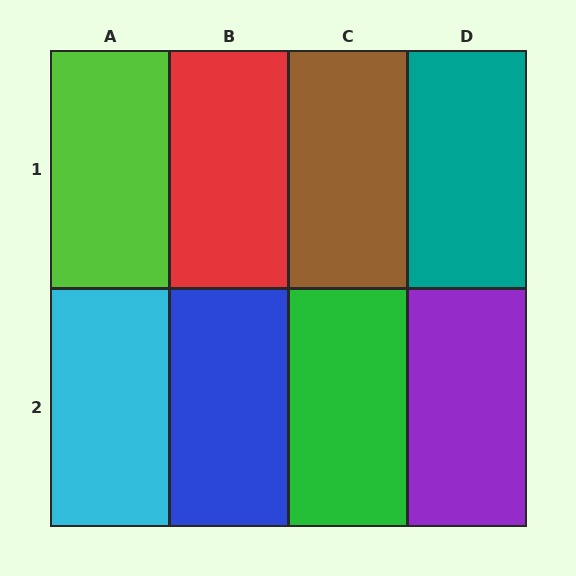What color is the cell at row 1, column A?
Lime.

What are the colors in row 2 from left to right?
Cyan, blue, green, purple.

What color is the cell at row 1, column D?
Teal.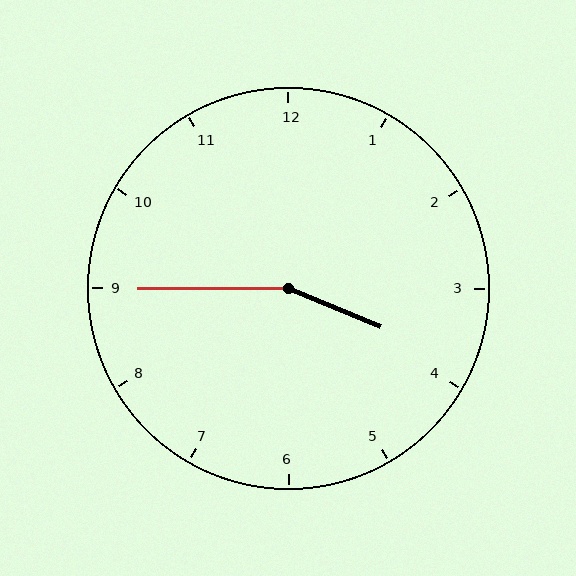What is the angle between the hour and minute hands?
Approximately 158 degrees.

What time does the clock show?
3:45.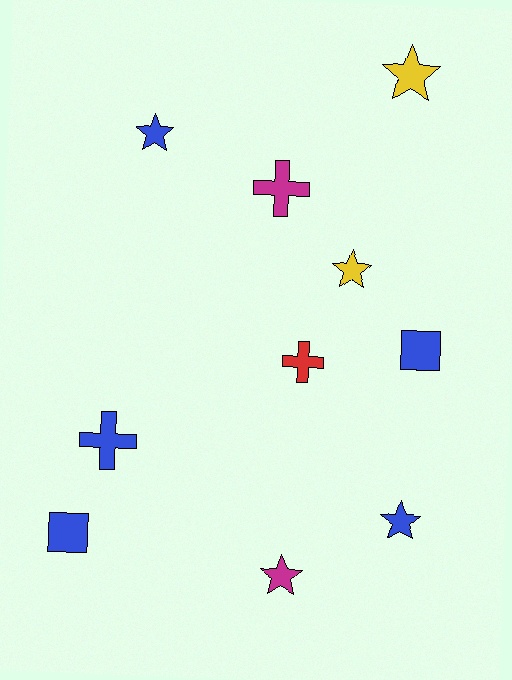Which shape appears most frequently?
Star, with 5 objects.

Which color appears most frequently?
Blue, with 5 objects.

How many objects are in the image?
There are 10 objects.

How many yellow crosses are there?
There are no yellow crosses.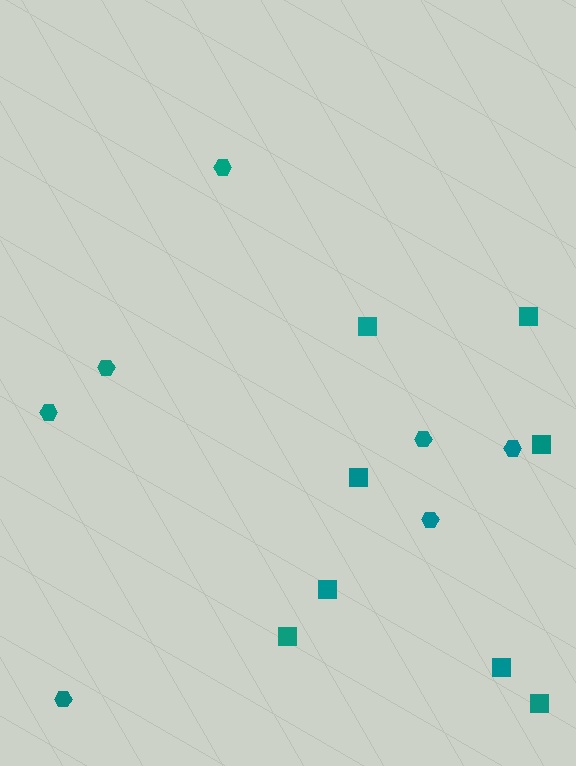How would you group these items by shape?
There are 2 groups: one group of hexagons (7) and one group of squares (8).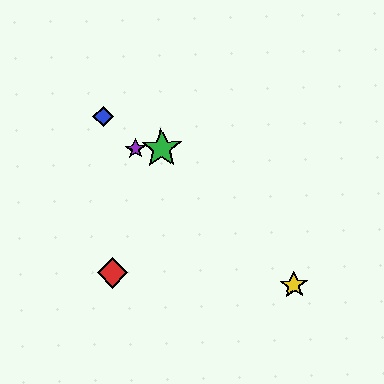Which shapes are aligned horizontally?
The green star, the purple star are aligned horizontally.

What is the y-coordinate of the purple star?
The purple star is at y≈149.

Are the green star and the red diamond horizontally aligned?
No, the green star is at y≈148 and the red diamond is at y≈273.